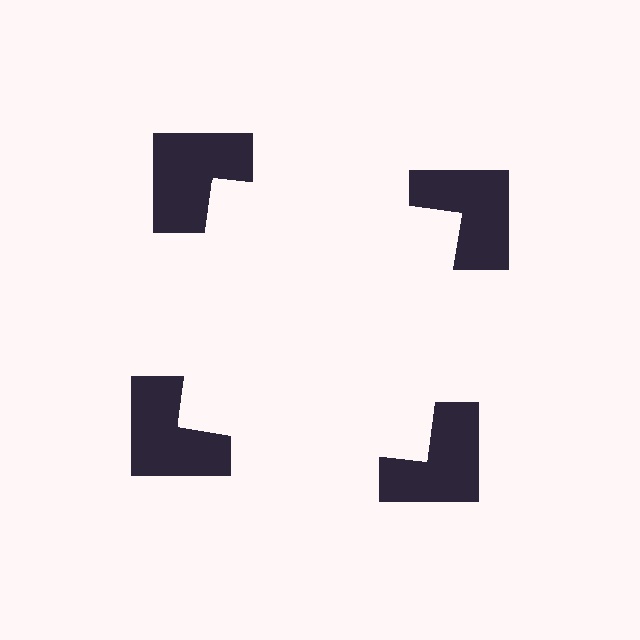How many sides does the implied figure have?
4 sides.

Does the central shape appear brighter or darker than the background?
It typically appears slightly brighter than the background, even though no actual brightness change is drawn.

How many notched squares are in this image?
There are 4 — one at each vertex of the illusory square.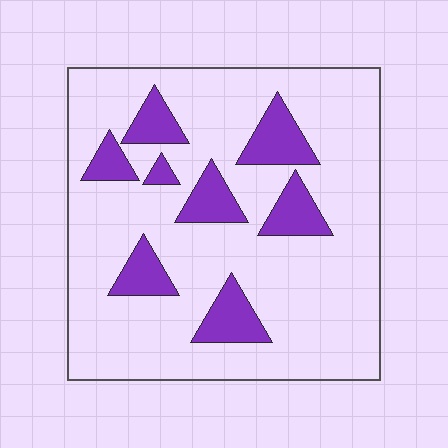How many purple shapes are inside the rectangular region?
8.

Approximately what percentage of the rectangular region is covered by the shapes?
Approximately 20%.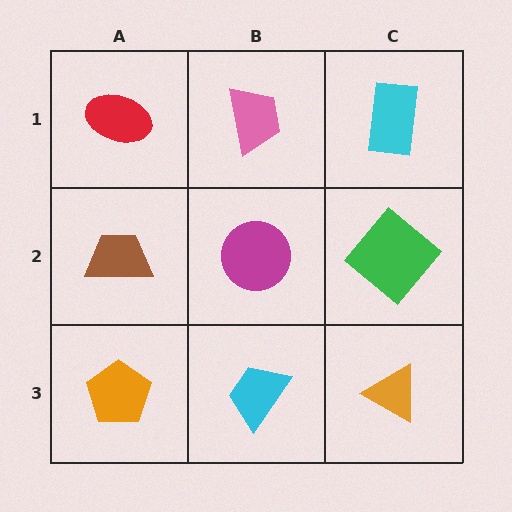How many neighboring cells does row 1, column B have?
3.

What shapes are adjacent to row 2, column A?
A red ellipse (row 1, column A), an orange pentagon (row 3, column A), a magenta circle (row 2, column B).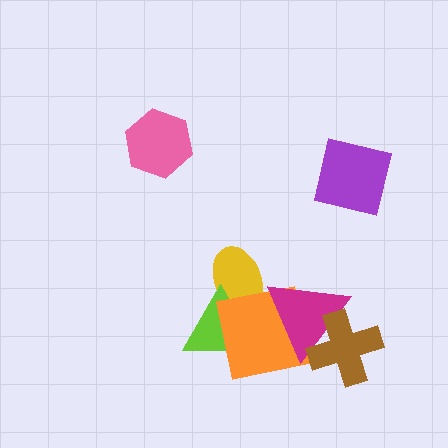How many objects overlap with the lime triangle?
2 objects overlap with the lime triangle.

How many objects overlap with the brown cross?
1 object overlaps with the brown cross.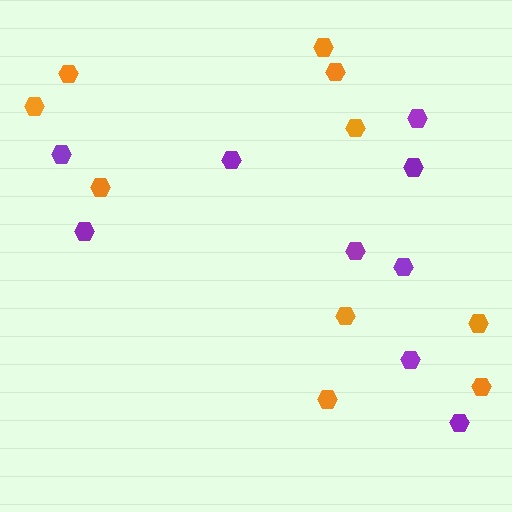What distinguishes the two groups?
There are 2 groups: one group of purple hexagons (9) and one group of orange hexagons (10).